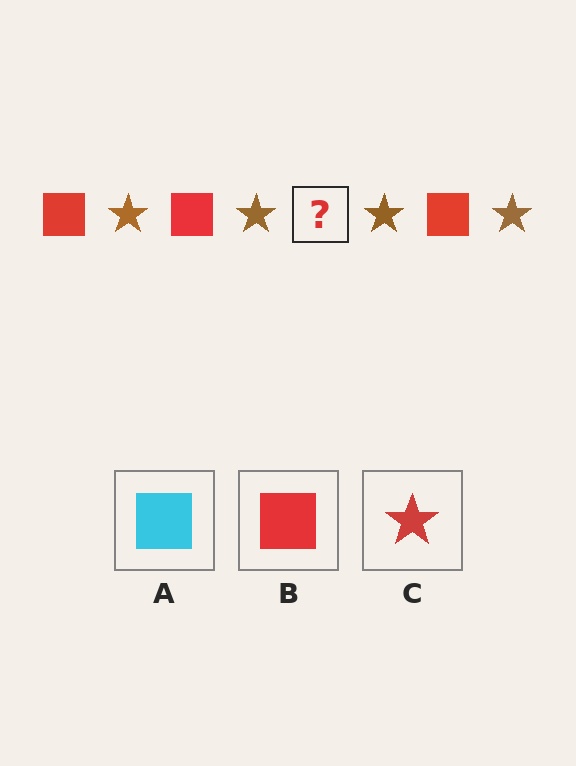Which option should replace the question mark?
Option B.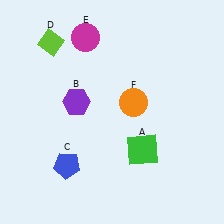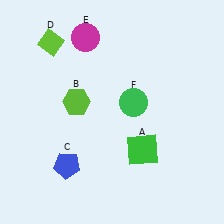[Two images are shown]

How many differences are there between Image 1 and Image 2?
There are 2 differences between the two images.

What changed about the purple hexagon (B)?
In Image 1, B is purple. In Image 2, it changed to lime.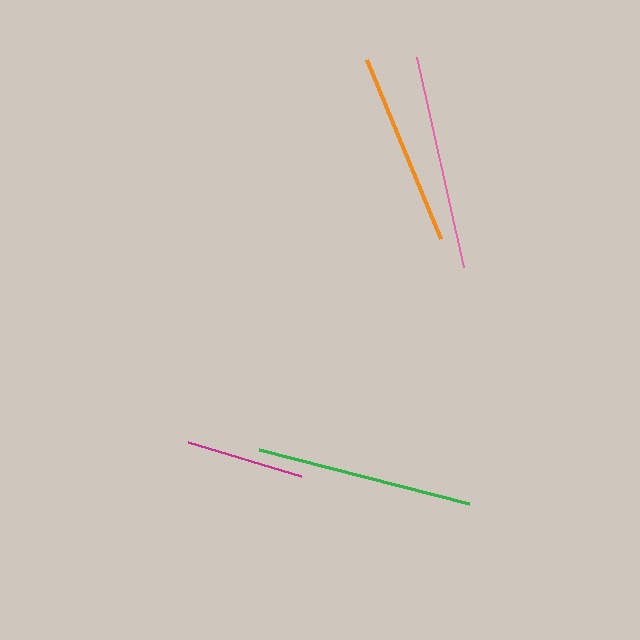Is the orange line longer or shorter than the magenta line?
The orange line is longer than the magenta line.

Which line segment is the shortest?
The magenta line is the shortest at approximately 118 pixels.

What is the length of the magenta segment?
The magenta segment is approximately 118 pixels long.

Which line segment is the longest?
The green line is the longest at approximately 216 pixels.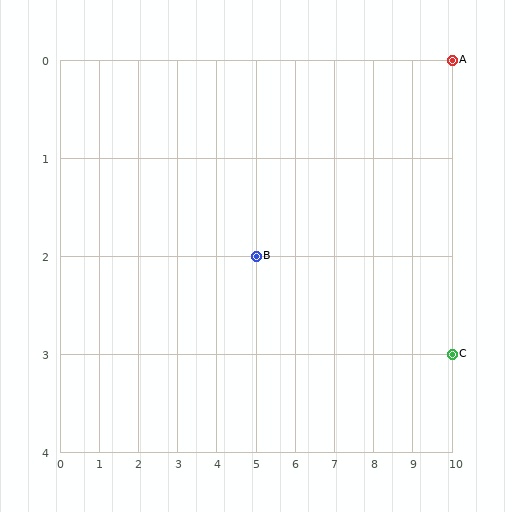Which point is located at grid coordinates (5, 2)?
Point B is at (5, 2).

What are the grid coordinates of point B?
Point B is at grid coordinates (5, 2).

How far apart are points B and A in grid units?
Points B and A are 5 columns and 2 rows apart (about 5.4 grid units diagonally).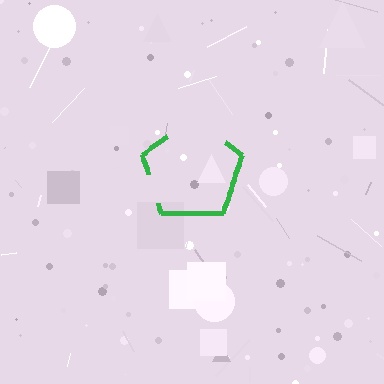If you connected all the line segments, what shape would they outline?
They would outline a pentagon.